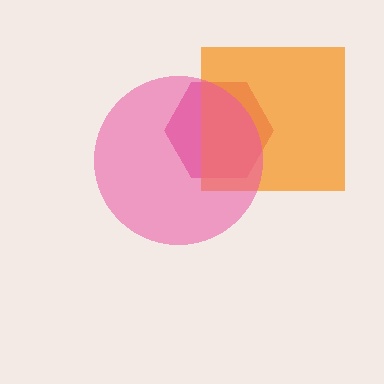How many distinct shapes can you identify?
There are 3 distinct shapes: a magenta hexagon, an orange square, a pink circle.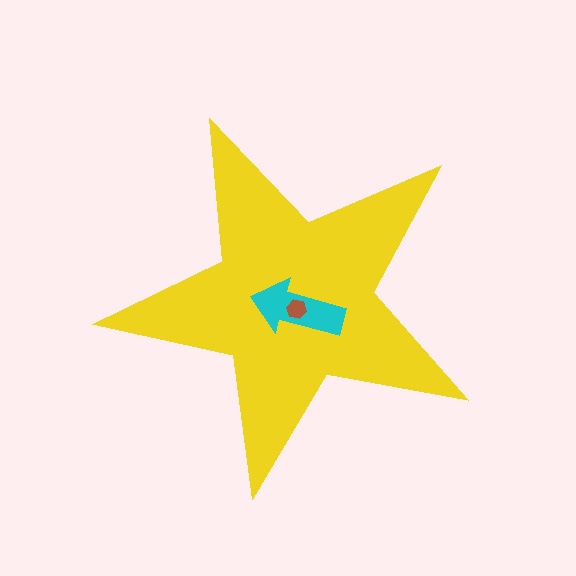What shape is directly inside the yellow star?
The cyan arrow.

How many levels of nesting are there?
3.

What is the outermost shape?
The yellow star.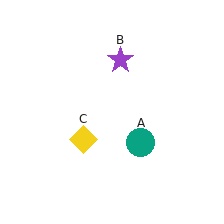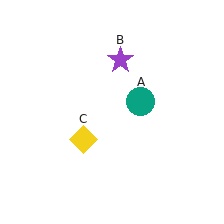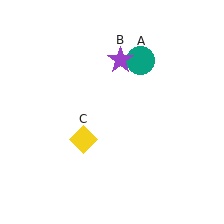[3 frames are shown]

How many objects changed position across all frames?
1 object changed position: teal circle (object A).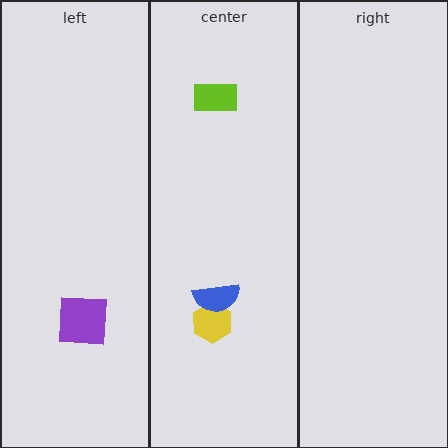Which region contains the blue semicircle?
The center region.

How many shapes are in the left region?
1.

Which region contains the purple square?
The left region.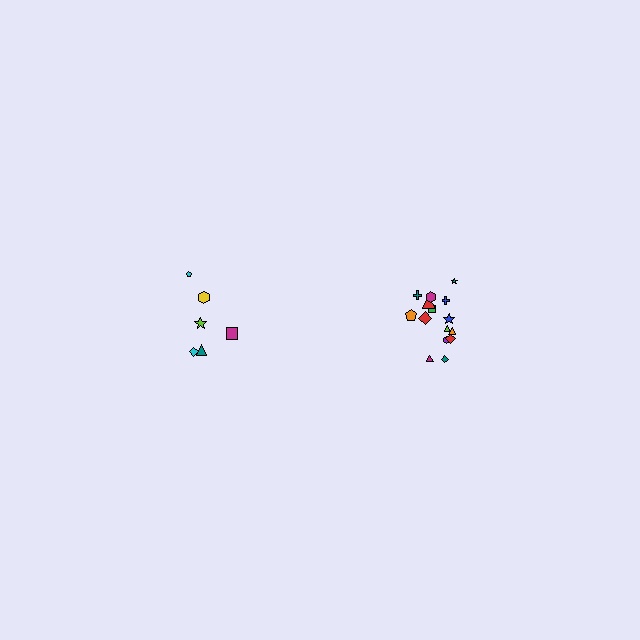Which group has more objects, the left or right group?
The right group.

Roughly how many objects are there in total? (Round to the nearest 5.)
Roughly 20 objects in total.